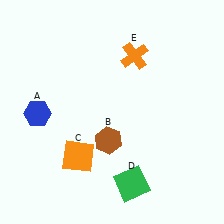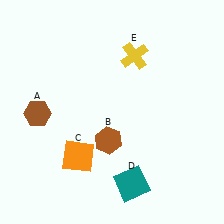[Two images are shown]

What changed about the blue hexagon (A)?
In Image 1, A is blue. In Image 2, it changed to brown.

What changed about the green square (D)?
In Image 1, D is green. In Image 2, it changed to teal.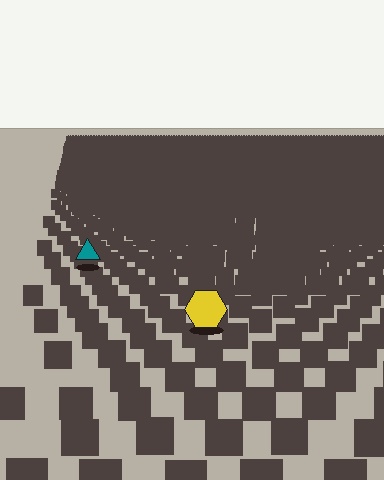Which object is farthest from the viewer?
The teal triangle is farthest from the viewer. It appears smaller and the ground texture around it is denser.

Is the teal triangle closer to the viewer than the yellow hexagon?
No. The yellow hexagon is closer — you can tell from the texture gradient: the ground texture is coarser near it.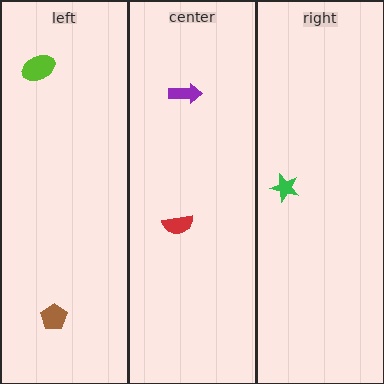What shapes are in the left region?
The lime ellipse, the brown pentagon.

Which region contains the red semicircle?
The center region.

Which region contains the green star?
The right region.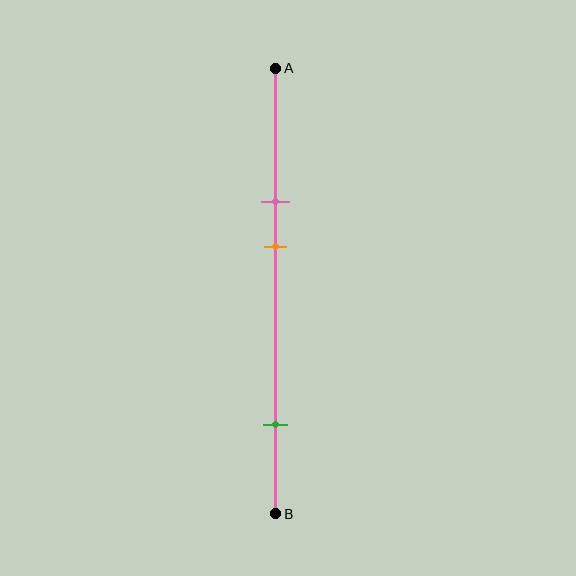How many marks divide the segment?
There are 3 marks dividing the segment.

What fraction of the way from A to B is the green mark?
The green mark is approximately 80% (0.8) of the way from A to B.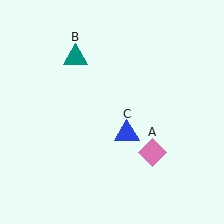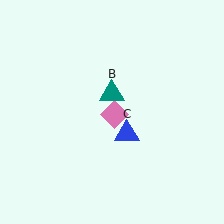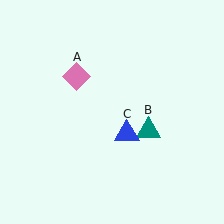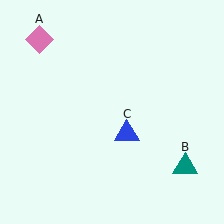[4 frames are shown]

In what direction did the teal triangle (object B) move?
The teal triangle (object B) moved down and to the right.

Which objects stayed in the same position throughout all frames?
Blue triangle (object C) remained stationary.